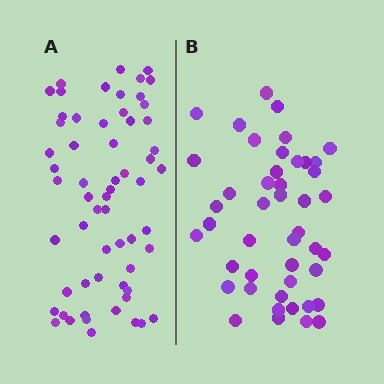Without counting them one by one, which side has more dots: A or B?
Region A (the left region) has more dots.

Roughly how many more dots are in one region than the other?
Region A has approximately 15 more dots than region B.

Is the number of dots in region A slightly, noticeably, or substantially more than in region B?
Region A has noticeably more, but not dramatically so. The ratio is roughly 1.3 to 1.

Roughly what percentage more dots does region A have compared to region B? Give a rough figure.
About 35% more.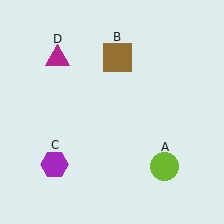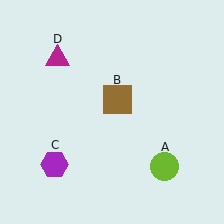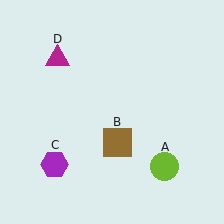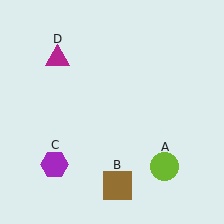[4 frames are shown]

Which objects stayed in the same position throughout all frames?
Lime circle (object A) and purple hexagon (object C) and magenta triangle (object D) remained stationary.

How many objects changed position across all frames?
1 object changed position: brown square (object B).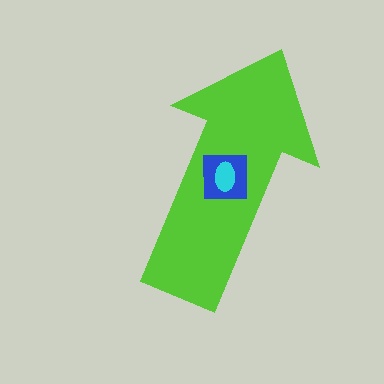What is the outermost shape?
The lime arrow.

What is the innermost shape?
The cyan ellipse.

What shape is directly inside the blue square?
The cyan ellipse.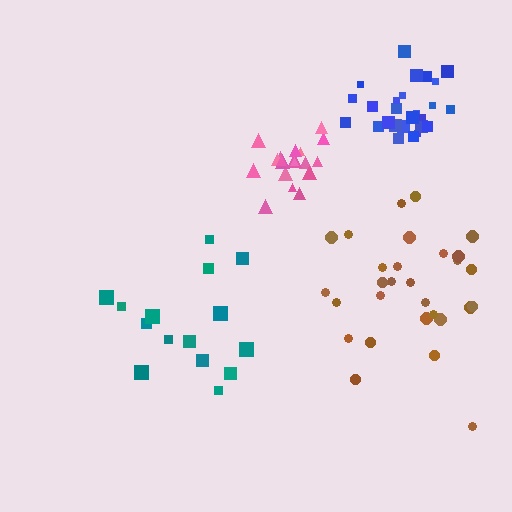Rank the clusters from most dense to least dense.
blue, pink, brown, teal.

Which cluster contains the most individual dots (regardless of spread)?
Brown (30).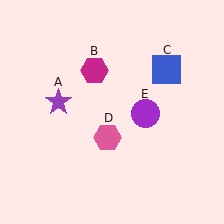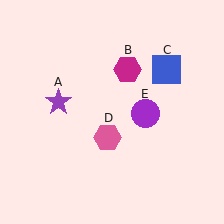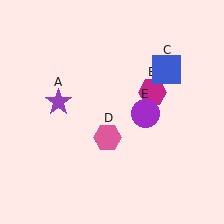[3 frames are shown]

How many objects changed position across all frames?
1 object changed position: magenta hexagon (object B).